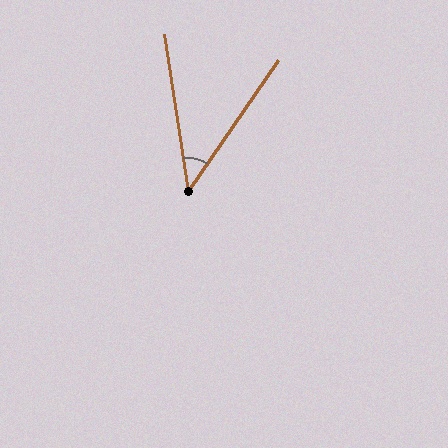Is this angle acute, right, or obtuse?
It is acute.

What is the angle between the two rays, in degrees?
Approximately 43 degrees.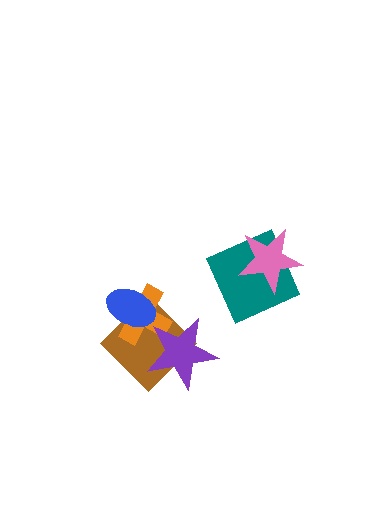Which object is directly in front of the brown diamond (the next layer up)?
The orange cross is directly in front of the brown diamond.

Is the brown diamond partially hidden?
Yes, it is partially covered by another shape.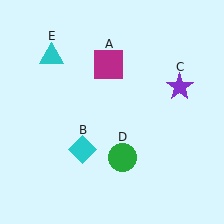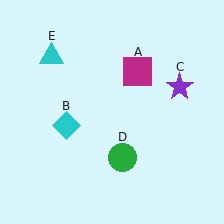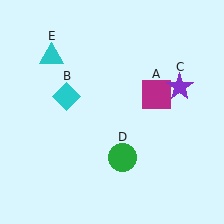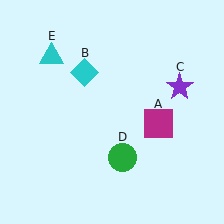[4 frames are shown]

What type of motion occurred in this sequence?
The magenta square (object A), cyan diamond (object B) rotated clockwise around the center of the scene.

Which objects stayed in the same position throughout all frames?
Purple star (object C) and green circle (object D) and cyan triangle (object E) remained stationary.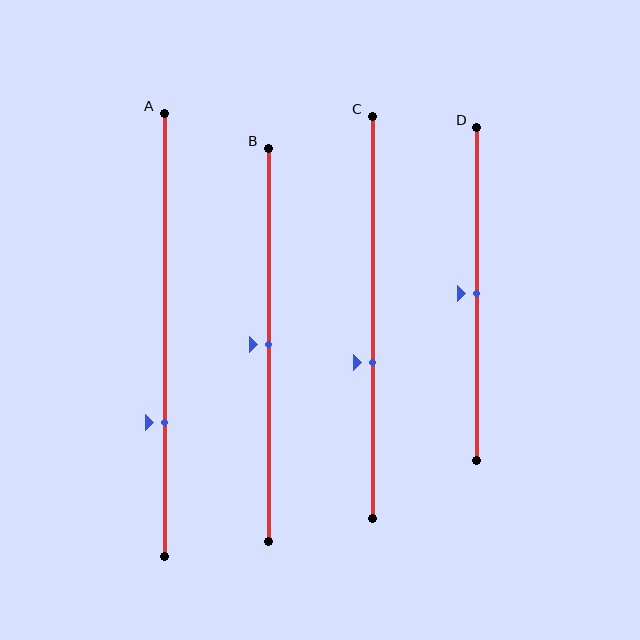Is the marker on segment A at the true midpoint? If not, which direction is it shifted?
No, the marker on segment A is shifted downward by about 20% of the segment length.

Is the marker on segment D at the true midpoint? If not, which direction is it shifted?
Yes, the marker on segment D is at the true midpoint.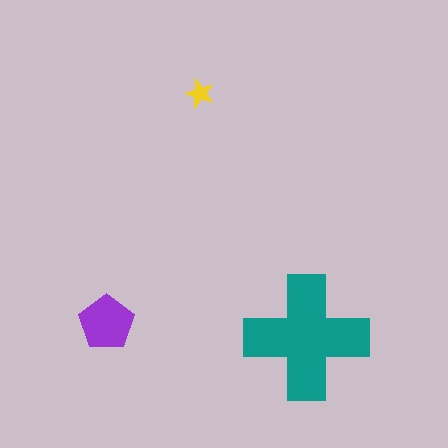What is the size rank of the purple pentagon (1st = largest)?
2nd.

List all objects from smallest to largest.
The yellow star, the purple pentagon, the teal cross.